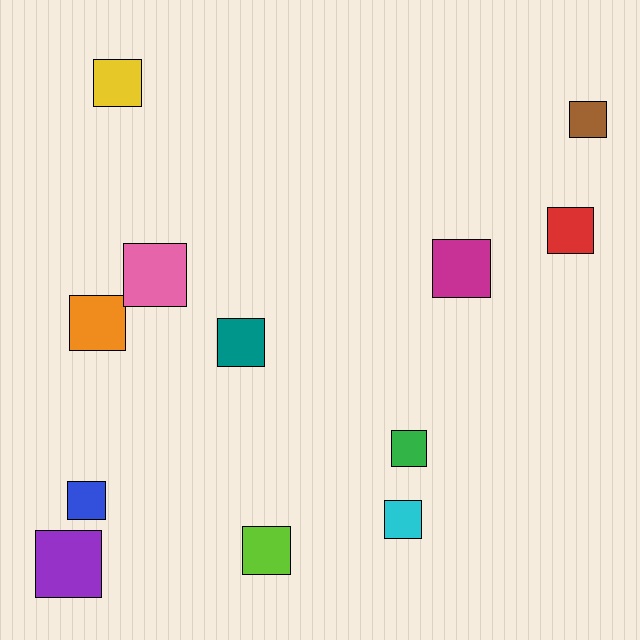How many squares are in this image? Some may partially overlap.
There are 12 squares.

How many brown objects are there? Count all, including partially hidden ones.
There is 1 brown object.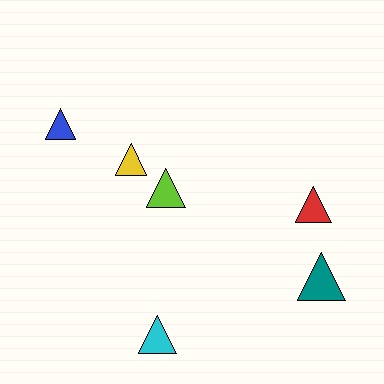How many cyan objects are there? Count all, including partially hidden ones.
There is 1 cyan object.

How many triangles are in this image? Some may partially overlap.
There are 6 triangles.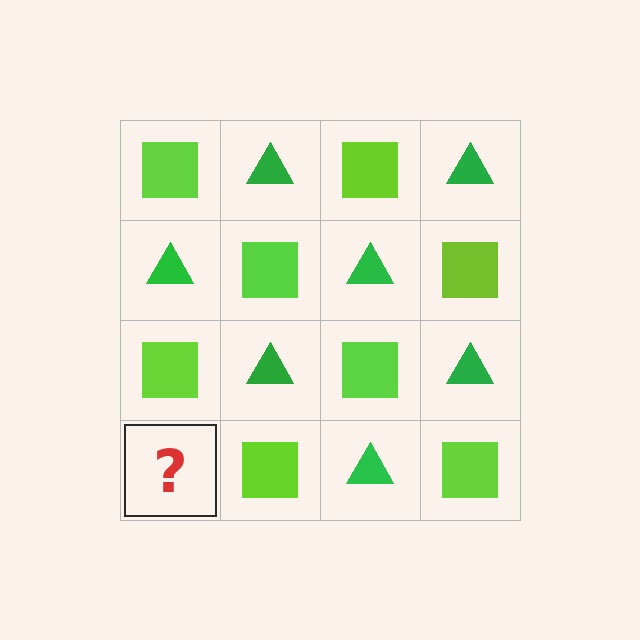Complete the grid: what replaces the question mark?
The question mark should be replaced with a green triangle.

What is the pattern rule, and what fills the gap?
The rule is that it alternates lime square and green triangle in a checkerboard pattern. The gap should be filled with a green triangle.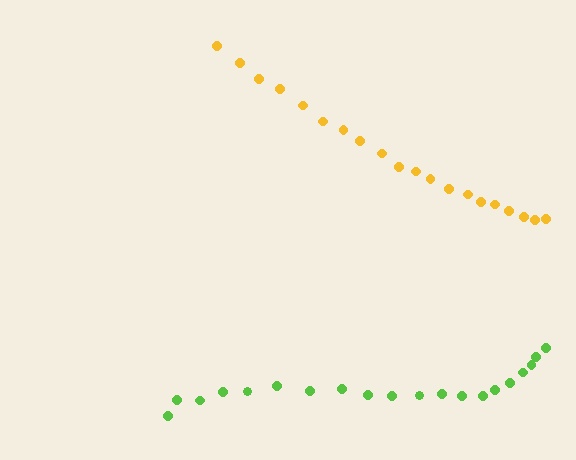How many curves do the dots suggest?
There are 2 distinct paths.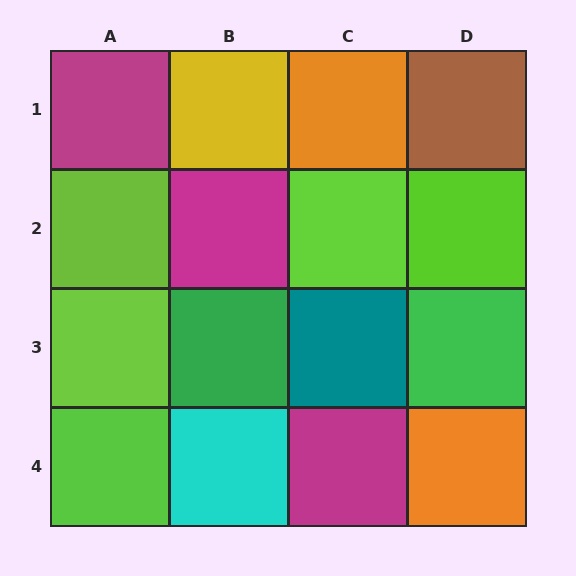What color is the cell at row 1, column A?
Magenta.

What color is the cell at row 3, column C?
Teal.